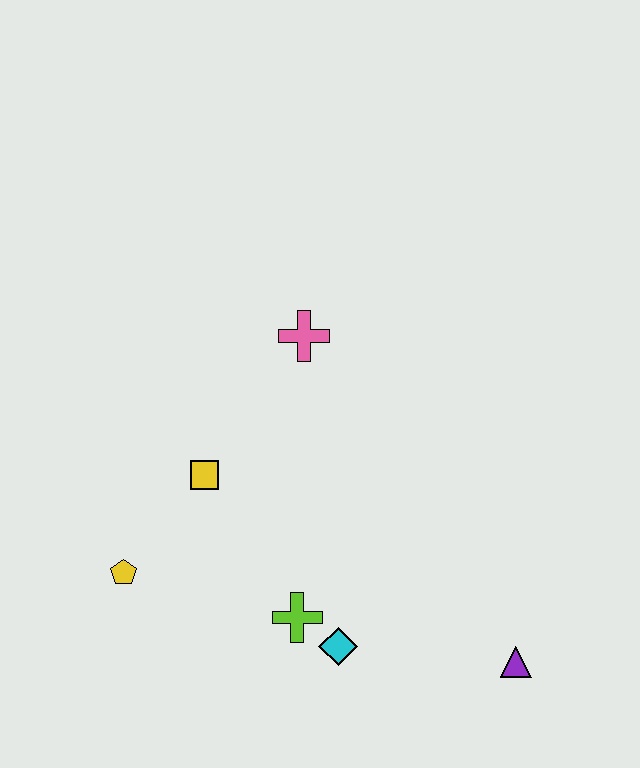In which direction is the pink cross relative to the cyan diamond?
The pink cross is above the cyan diamond.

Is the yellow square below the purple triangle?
No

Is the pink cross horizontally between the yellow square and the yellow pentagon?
No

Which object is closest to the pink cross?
The yellow square is closest to the pink cross.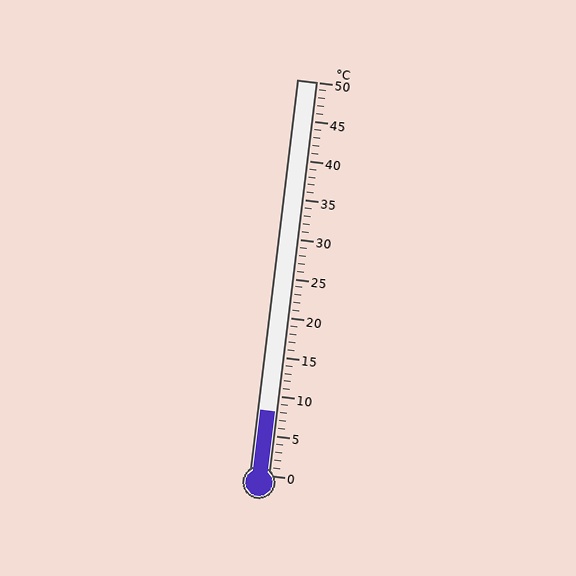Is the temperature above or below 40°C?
The temperature is below 40°C.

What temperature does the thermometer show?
The thermometer shows approximately 8°C.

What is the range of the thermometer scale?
The thermometer scale ranges from 0°C to 50°C.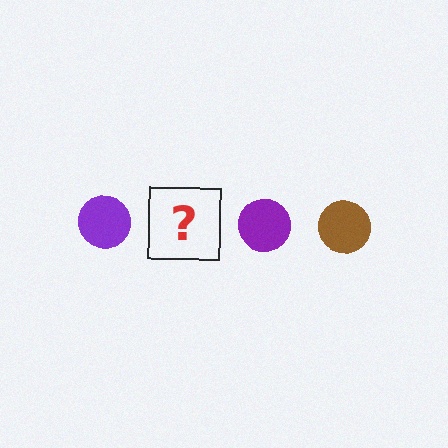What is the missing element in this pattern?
The missing element is a brown circle.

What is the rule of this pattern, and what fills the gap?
The rule is that the pattern cycles through purple, brown circles. The gap should be filled with a brown circle.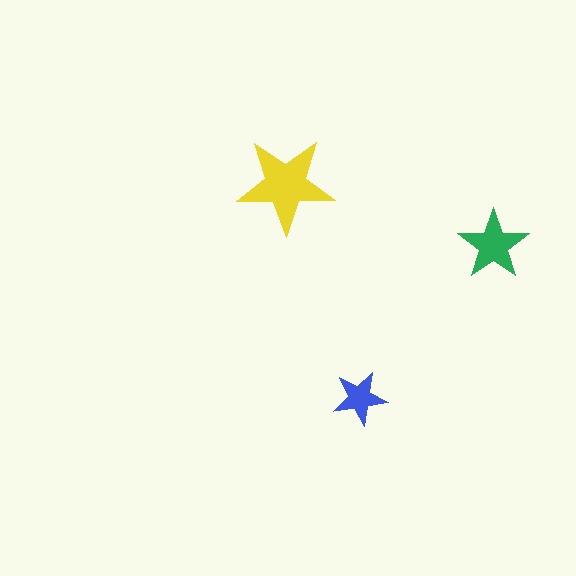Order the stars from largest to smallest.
the yellow one, the green one, the blue one.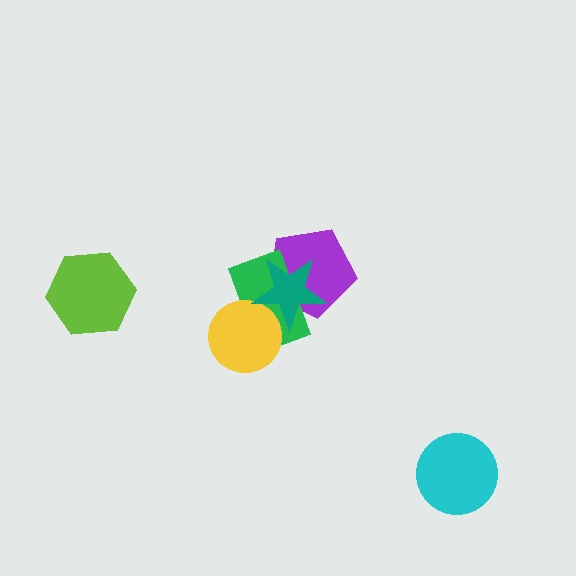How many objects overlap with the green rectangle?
3 objects overlap with the green rectangle.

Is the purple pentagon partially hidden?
Yes, it is partially covered by another shape.